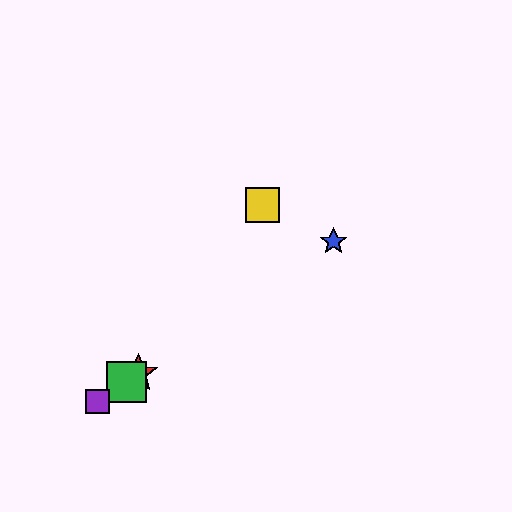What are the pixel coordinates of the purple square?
The purple square is at (97, 402).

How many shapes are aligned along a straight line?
4 shapes (the red star, the blue star, the green square, the purple square) are aligned along a straight line.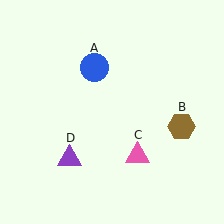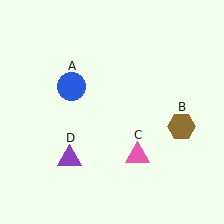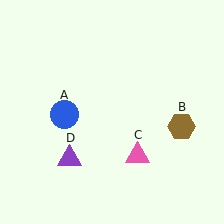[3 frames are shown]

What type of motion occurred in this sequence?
The blue circle (object A) rotated counterclockwise around the center of the scene.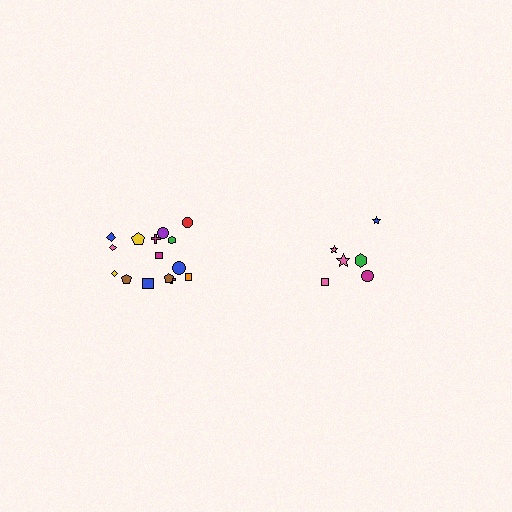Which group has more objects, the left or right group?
The left group.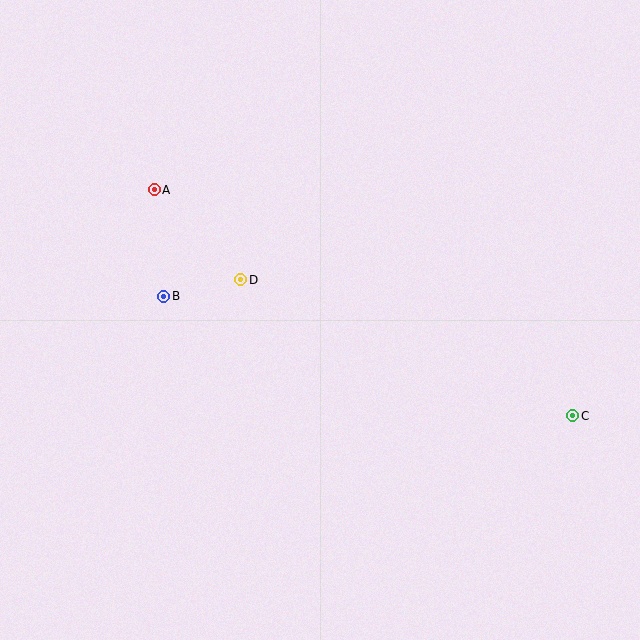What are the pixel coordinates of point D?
Point D is at (241, 280).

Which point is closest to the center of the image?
Point D at (241, 280) is closest to the center.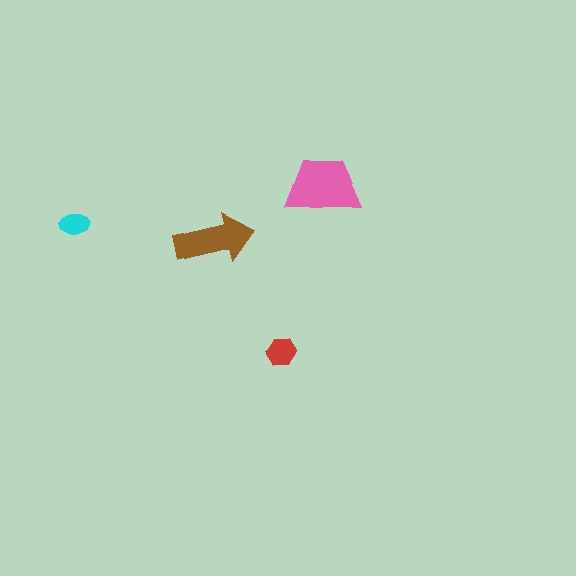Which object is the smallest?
The cyan ellipse.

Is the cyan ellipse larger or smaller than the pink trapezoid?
Smaller.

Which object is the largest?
The pink trapezoid.